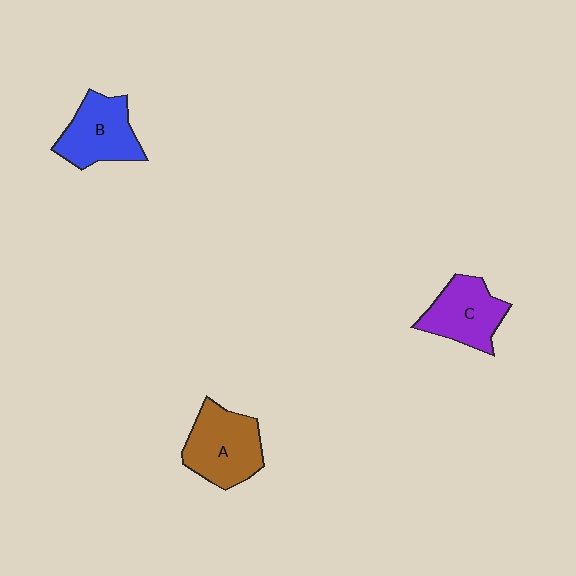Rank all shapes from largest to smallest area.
From largest to smallest: A (brown), B (blue), C (purple).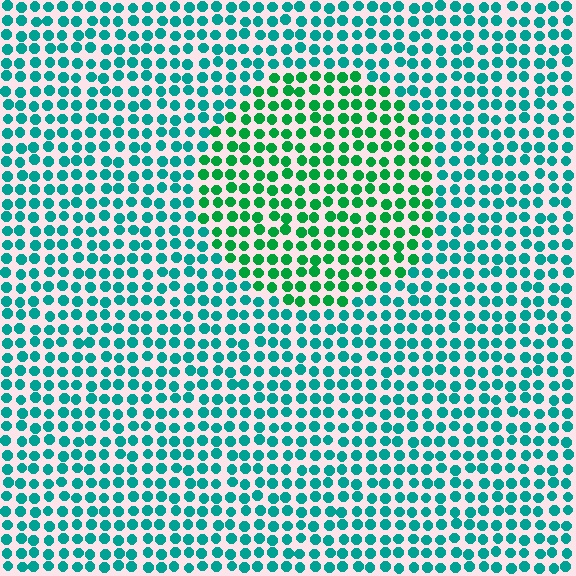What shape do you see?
I see a circle.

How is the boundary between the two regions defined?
The boundary is defined purely by a slight shift in hue (about 34 degrees). Spacing, size, and orientation are identical on both sides.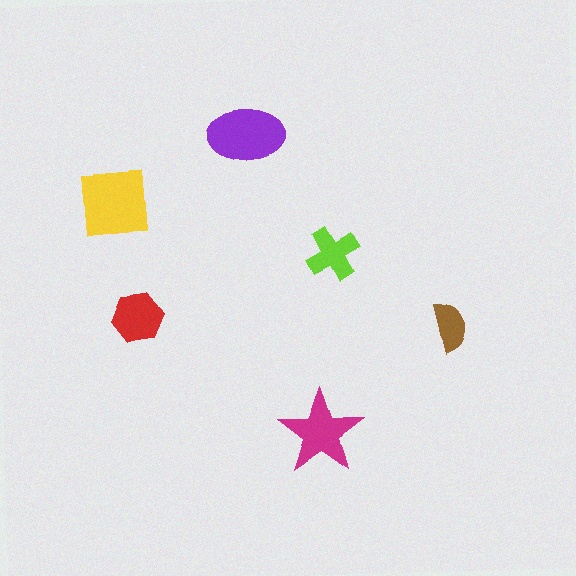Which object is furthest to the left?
The yellow square is leftmost.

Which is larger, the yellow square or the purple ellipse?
The yellow square.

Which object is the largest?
The yellow square.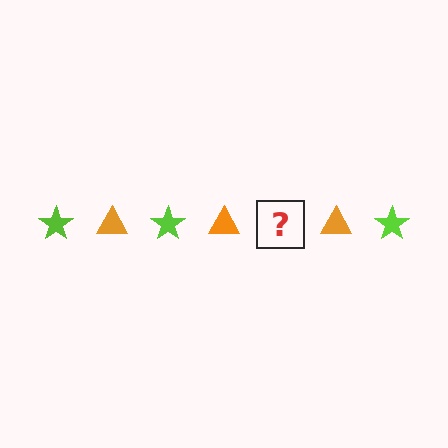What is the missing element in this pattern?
The missing element is a lime star.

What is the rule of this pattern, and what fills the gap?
The rule is that the pattern alternates between lime star and orange triangle. The gap should be filled with a lime star.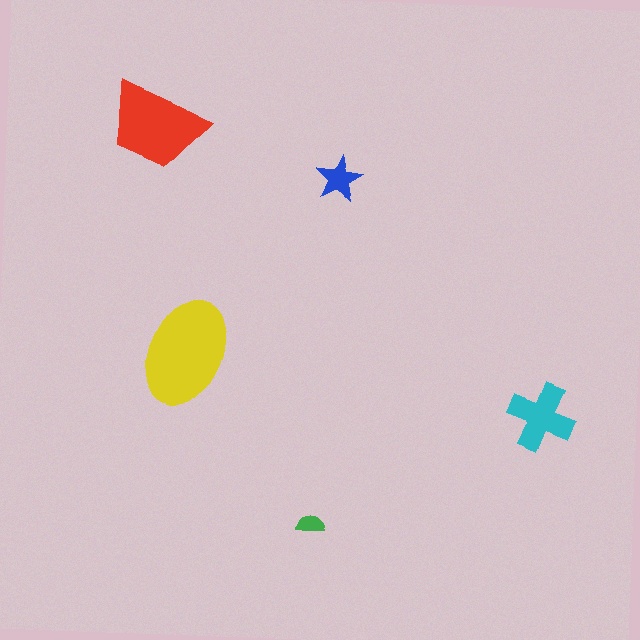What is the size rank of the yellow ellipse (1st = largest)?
1st.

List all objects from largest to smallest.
The yellow ellipse, the red trapezoid, the cyan cross, the blue star, the green semicircle.